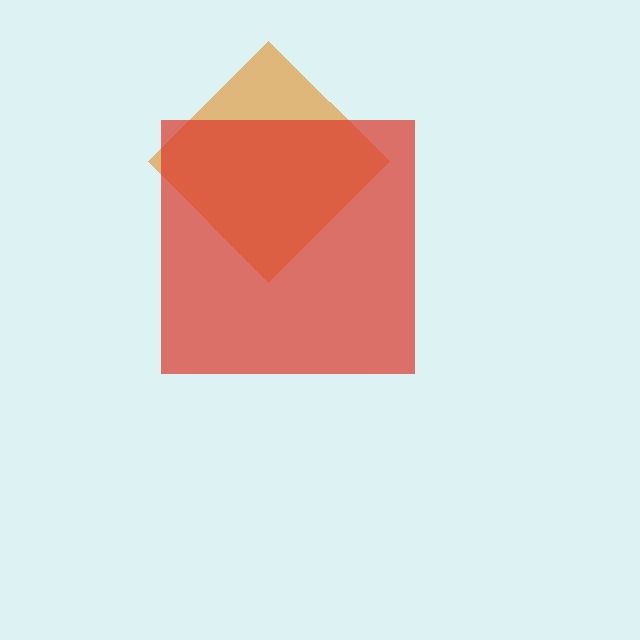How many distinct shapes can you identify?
There are 2 distinct shapes: an orange diamond, a red square.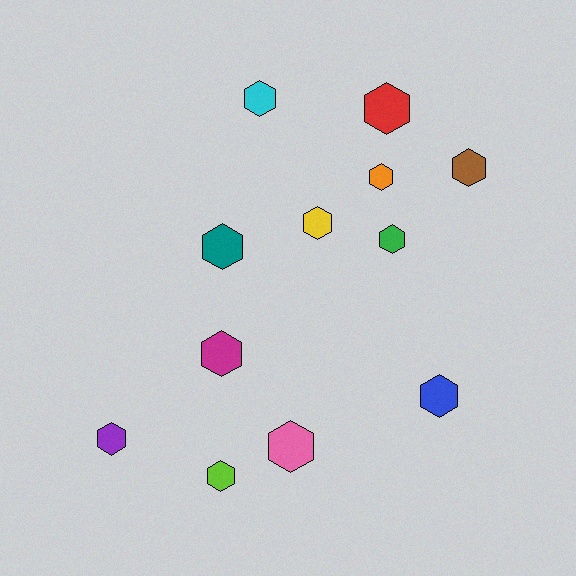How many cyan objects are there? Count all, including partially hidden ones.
There is 1 cyan object.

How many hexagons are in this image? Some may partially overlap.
There are 12 hexagons.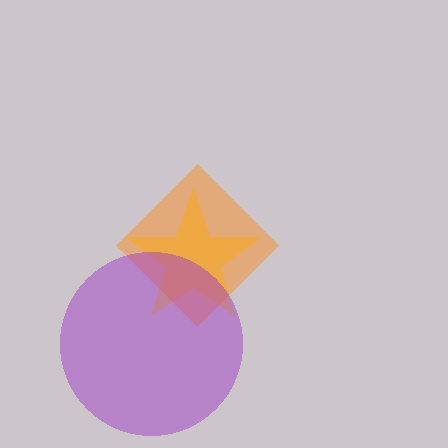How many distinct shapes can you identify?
There are 3 distinct shapes: a yellow star, an orange diamond, a purple circle.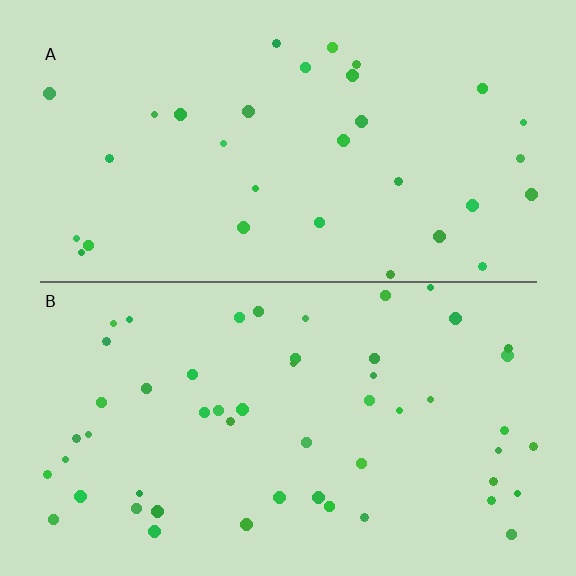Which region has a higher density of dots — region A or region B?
B (the bottom).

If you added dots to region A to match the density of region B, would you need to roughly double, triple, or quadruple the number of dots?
Approximately double.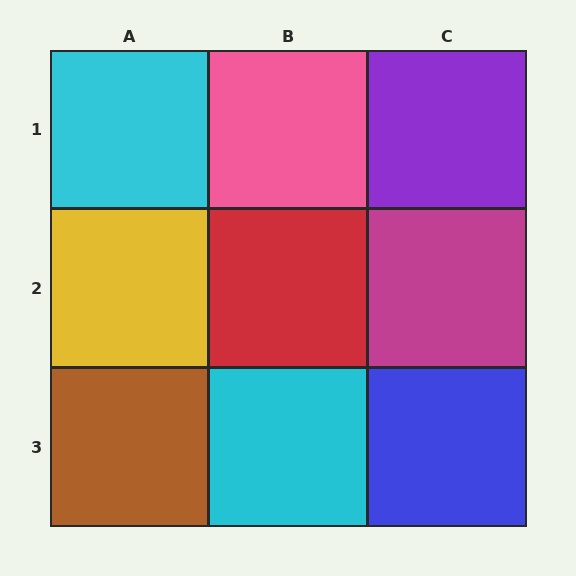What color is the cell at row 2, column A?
Yellow.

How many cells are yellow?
1 cell is yellow.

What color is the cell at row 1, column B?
Pink.